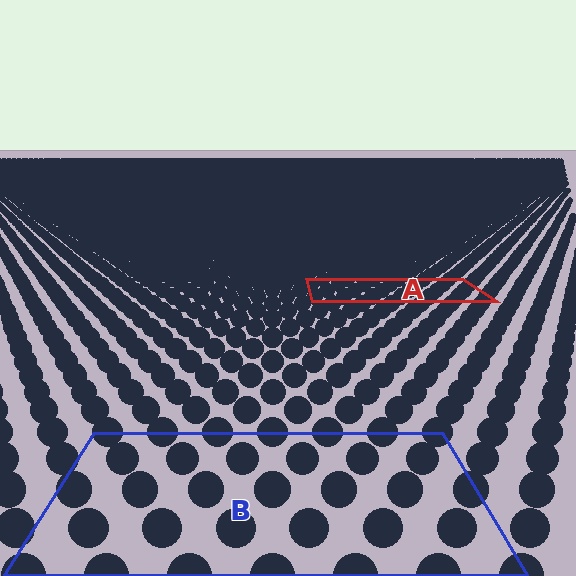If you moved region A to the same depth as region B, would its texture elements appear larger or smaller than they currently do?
They would appear larger. At a closer depth, the same texture elements are projected at a bigger on-screen size.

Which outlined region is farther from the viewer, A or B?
Region A is farther from the viewer — the texture elements inside it appear smaller and more densely packed.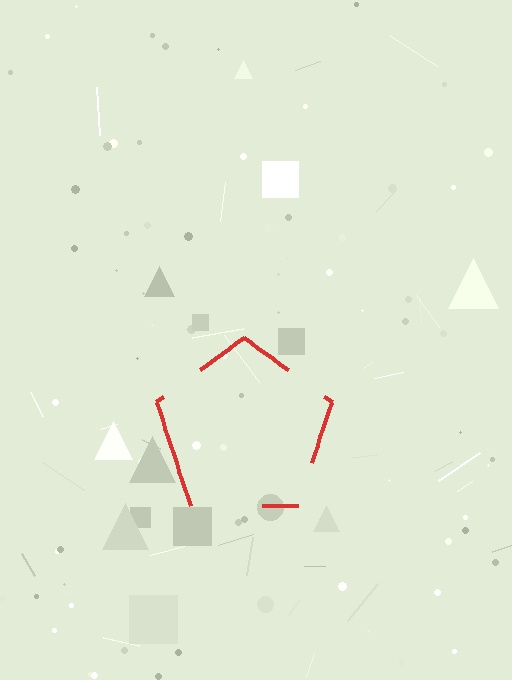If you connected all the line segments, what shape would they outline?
They would outline a pentagon.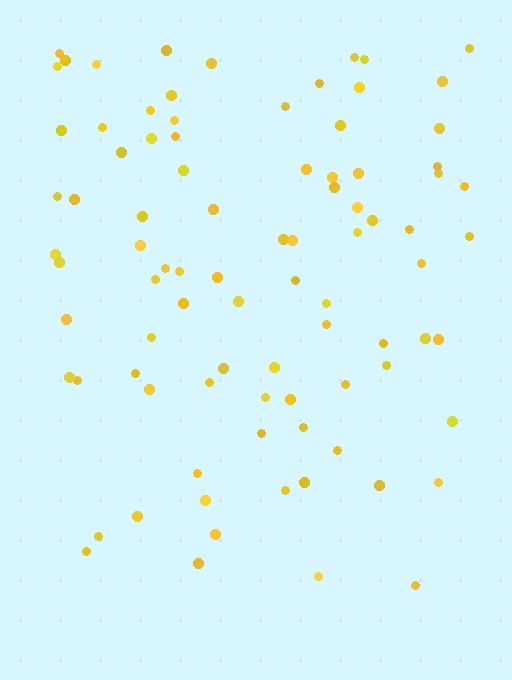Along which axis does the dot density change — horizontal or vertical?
Vertical.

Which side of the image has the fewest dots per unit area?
The bottom.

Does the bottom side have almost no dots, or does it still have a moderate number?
Still a moderate number, just noticeably fewer than the top.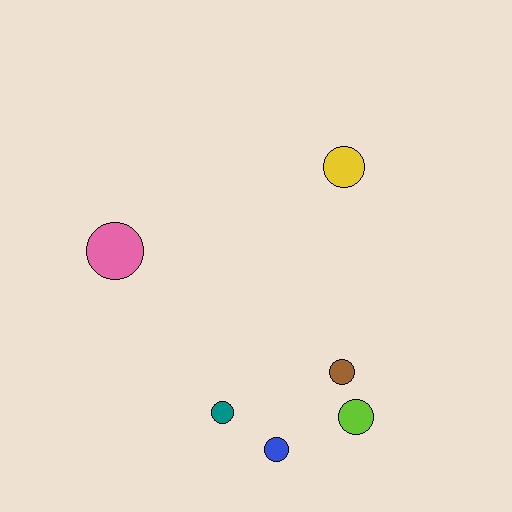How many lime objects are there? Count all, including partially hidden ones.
There is 1 lime object.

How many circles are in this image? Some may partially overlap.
There are 6 circles.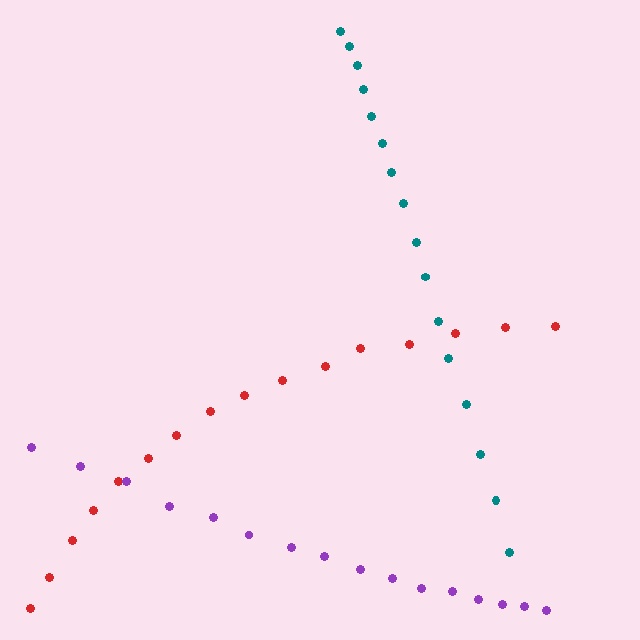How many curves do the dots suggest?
There are 3 distinct paths.